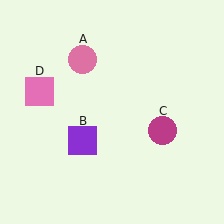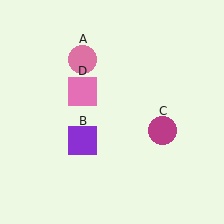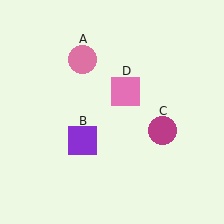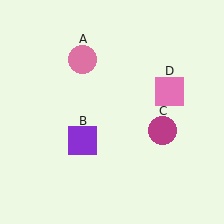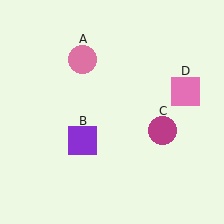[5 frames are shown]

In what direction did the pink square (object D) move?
The pink square (object D) moved right.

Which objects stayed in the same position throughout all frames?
Pink circle (object A) and purple square (object B) and magenta circle (object C) remained stationary.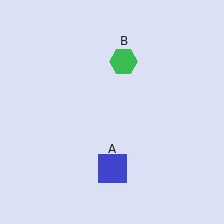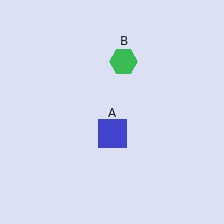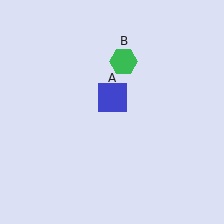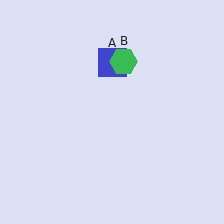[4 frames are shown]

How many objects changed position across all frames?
1 object changed position: blue square (object A).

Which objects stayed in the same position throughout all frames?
Green hexagon (object B) remained stationary.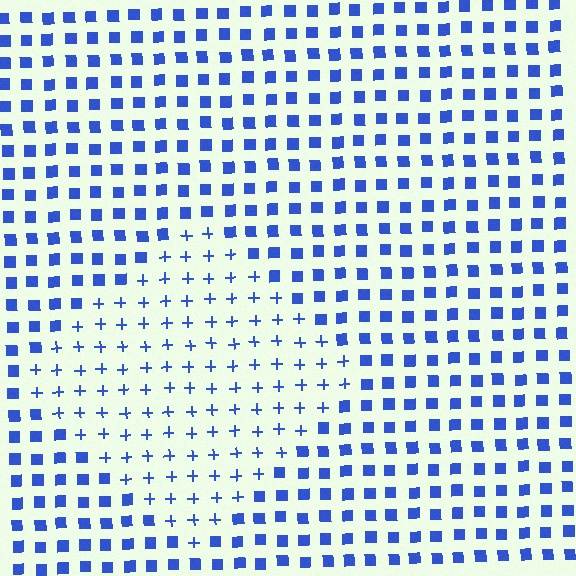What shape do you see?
I see a diamond.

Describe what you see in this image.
The image is filled with small blue elements arranged in a uniform grid. A diamond-shaped region contains plus signs, while the surrounding area contains squares. The boundary is defined purely by the change in element shape.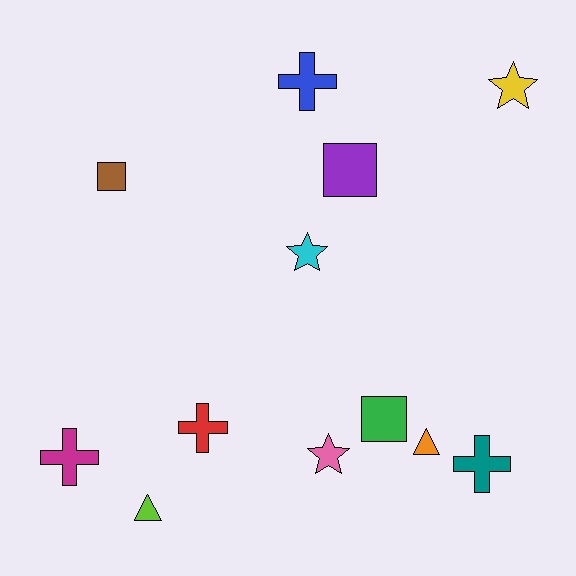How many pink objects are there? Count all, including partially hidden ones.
There is 1 pink object.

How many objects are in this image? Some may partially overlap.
There are 12 objects.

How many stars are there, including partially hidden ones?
There are 3 stars.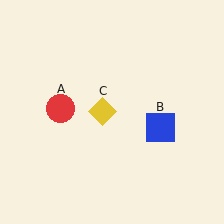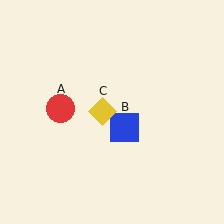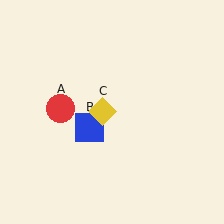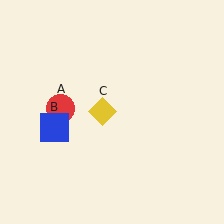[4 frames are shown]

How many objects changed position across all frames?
1 object changed position: blue square (object B).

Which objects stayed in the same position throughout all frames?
Red circle (object A) and yellow diamond (object C) remained stationary.